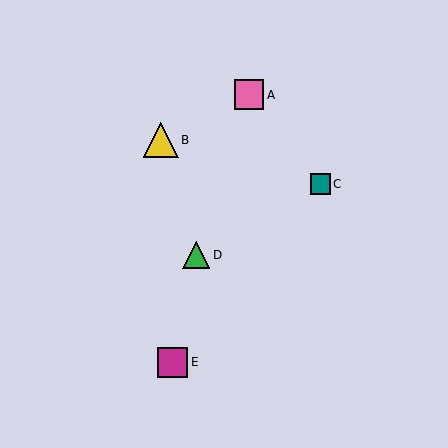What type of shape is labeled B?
Shape B is a yellow triangle.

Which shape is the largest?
The yellow triangle (labeled B) is the largest.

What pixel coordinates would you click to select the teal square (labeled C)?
Click at (320, 184) to select the teal square C.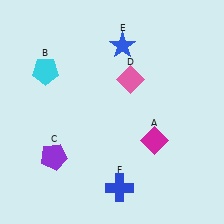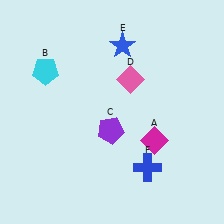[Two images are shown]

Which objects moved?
The objects that moved are: the purple pentagon (C), the blue cross (F).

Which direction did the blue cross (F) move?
The blue cross (F) moved right.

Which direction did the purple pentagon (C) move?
The purple pentagon (C) moved right.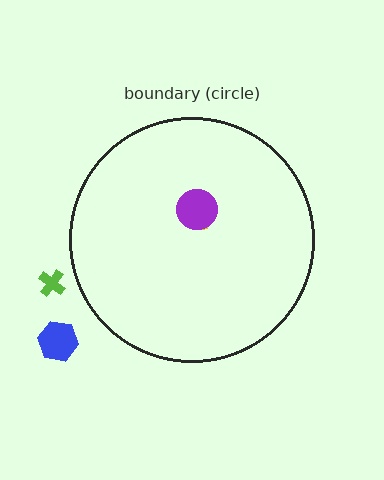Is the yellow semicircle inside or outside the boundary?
Inside.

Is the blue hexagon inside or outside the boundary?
Outside.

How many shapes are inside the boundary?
2 inside, 2 outside.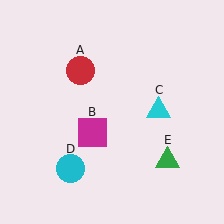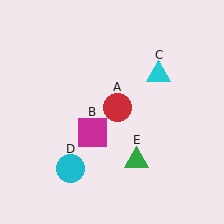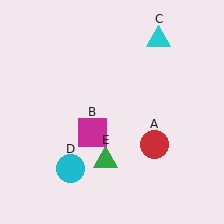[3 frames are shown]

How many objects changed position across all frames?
3 objects changed position: red circle (object A), cyan triangle (object C), green triangle (object E).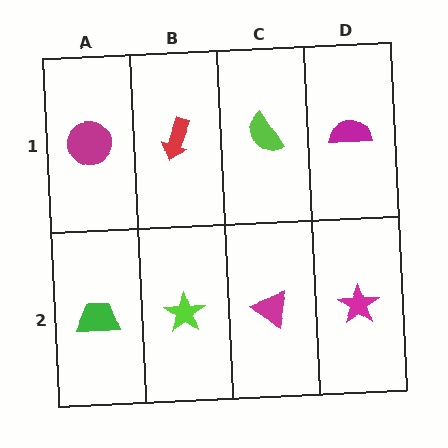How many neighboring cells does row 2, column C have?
3.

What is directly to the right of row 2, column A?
A lime star.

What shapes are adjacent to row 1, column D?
A magenta star (row 2, column D), a lime semicircle (row 1, column C).